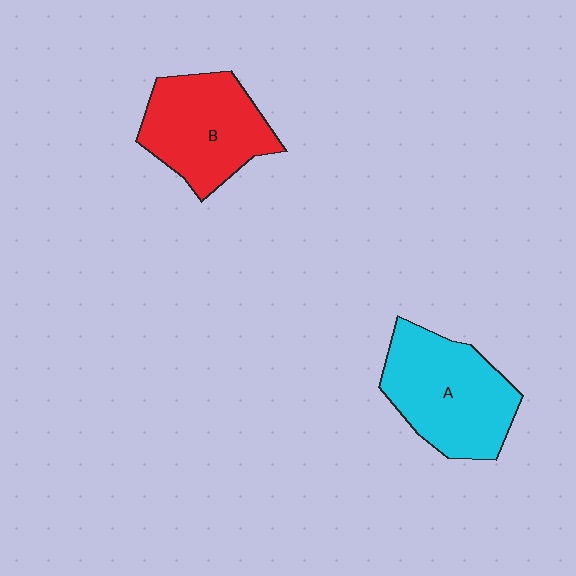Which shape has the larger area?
Shape A (cyan).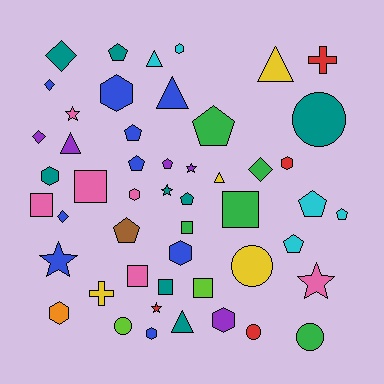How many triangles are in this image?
There are 6 triangles.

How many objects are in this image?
There are 50 objects.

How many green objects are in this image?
There are 5 green objects.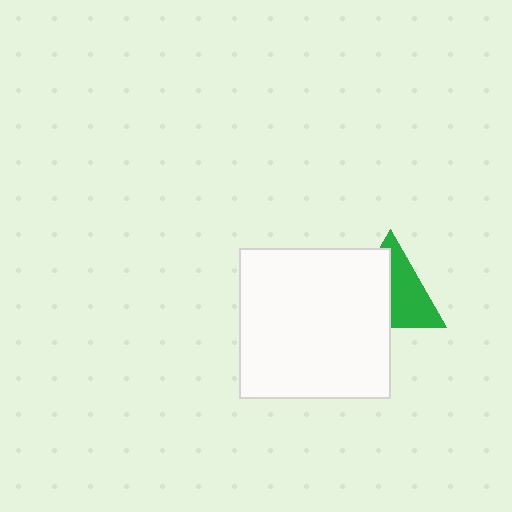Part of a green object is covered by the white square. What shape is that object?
It is a triangle.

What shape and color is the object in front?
The object in front is a white square.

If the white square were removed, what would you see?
You would see the complete green triangle.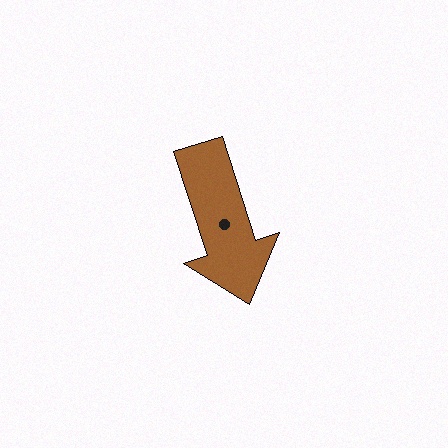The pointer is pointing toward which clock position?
Roughly 5 o'clock.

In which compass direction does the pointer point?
South.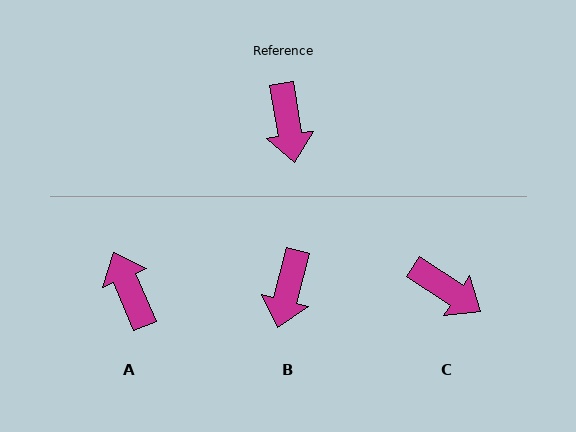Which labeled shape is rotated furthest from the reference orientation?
A, about 166 degrees away.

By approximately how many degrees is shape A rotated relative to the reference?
Approximately 166 degrees clockwise.